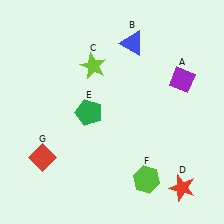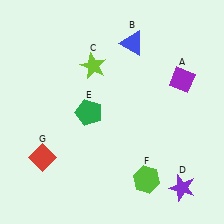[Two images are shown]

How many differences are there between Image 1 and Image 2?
There is 1 difference between the two images.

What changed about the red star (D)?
In Image 1, D is red. In Image 2, it changed to purple.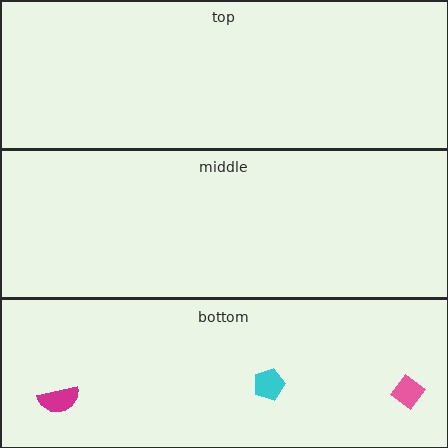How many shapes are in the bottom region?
3.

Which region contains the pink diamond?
The bottom region.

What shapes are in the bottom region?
The magenta semicircle, the pink diamond, the cyan pentagon.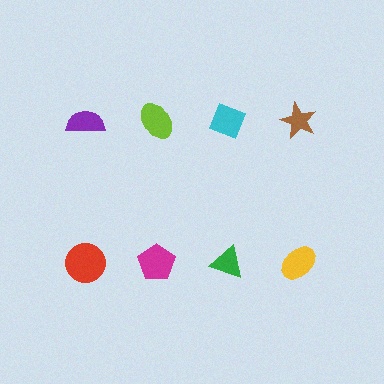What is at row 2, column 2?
A magenta pentagon.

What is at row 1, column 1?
A purple semicircle.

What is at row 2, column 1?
A red circle.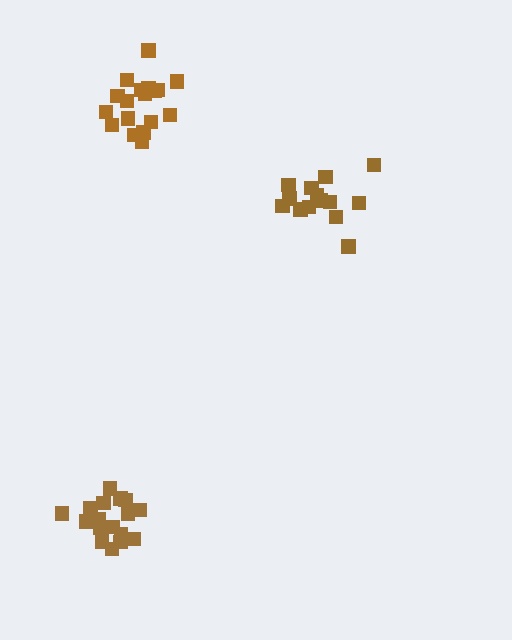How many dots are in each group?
Group 1: 14 dots, Group 2: 18 dots, Group 3: 18 dots (50 total).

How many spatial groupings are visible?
There are 3 spatial groupings.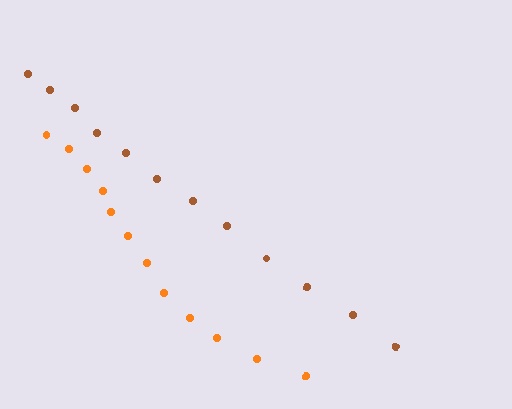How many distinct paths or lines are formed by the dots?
There are 2 distinct paths.